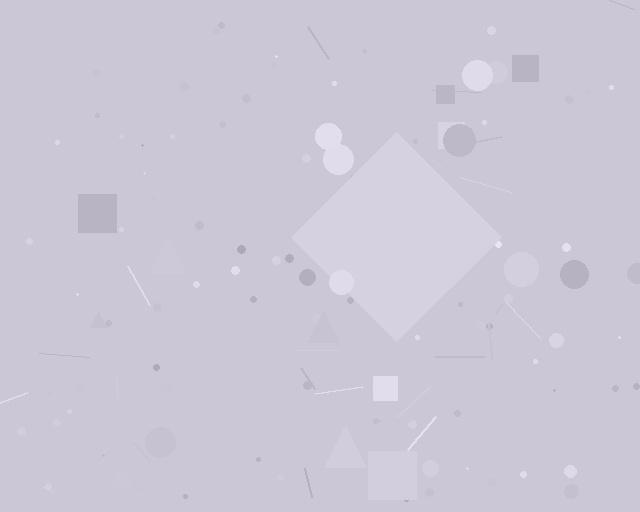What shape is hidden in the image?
A diamond is hidden in the image.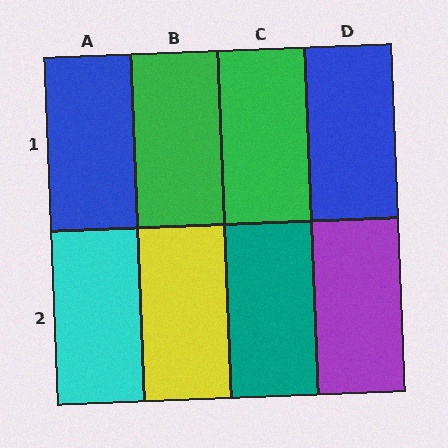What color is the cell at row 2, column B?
Yellow.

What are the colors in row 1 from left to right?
Blue, green, green, blue.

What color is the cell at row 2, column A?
Cyan.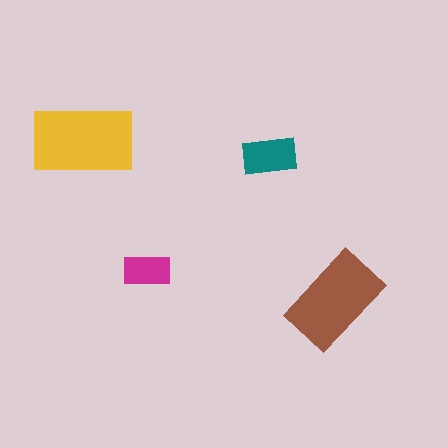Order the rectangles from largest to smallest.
the yellow one, the brown one, the teal one, the magenta one.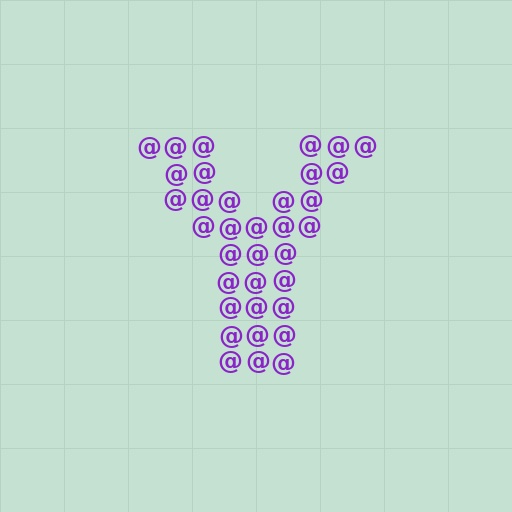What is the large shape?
The large shape is the letter Y.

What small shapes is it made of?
It is made of small at signs.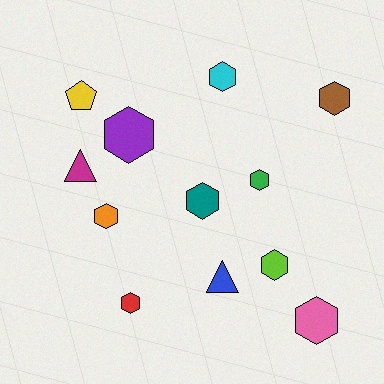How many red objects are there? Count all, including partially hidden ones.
There is 1 red object.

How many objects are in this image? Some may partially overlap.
There are 12 objects.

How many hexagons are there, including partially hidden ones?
There are 9 hexagons.